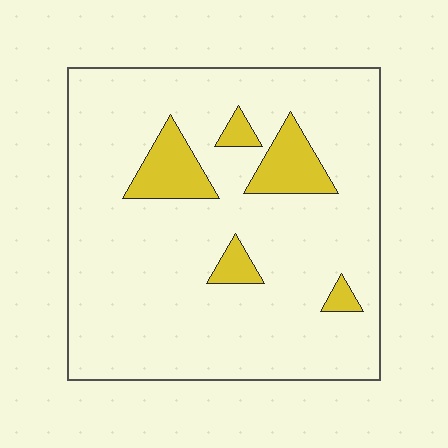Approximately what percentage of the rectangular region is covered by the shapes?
Approximately 10%.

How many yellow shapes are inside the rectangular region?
5.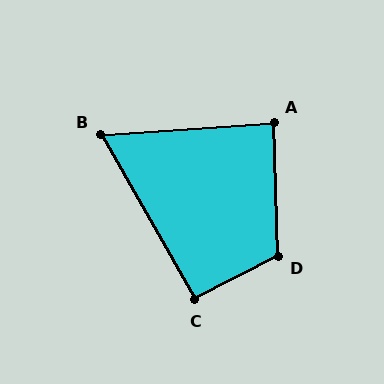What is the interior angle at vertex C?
Approximately 92 degrees (approximately right).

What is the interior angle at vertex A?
Approximately 88 degrees (approximately right).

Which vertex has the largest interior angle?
D, at approximately 116 degrees.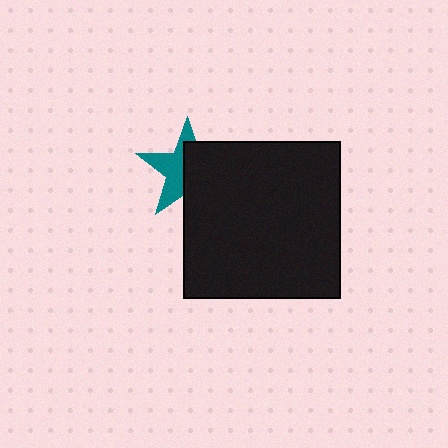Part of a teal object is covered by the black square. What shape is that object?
It is a star.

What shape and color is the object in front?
The object in front is a black square.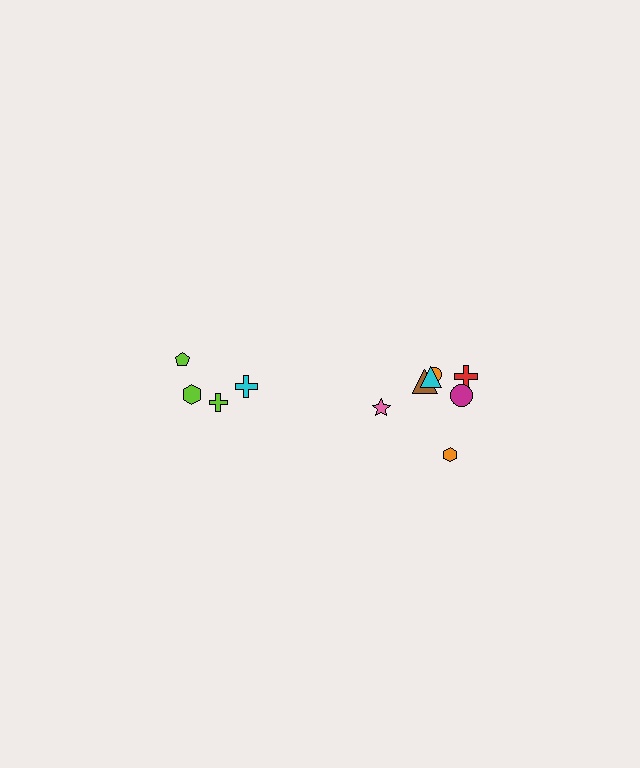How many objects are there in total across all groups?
There are 11 objects.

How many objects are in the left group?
There are 4 objects.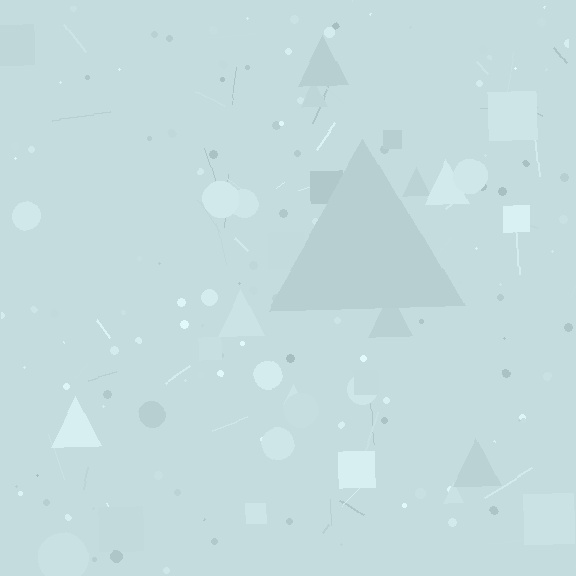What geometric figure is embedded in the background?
A triangle is embedded in the background.